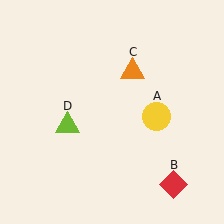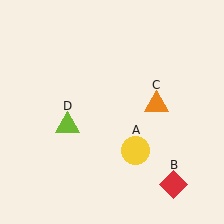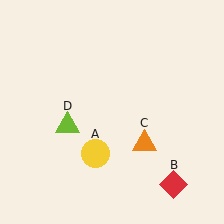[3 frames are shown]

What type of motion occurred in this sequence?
The yellow circle (object A), orange triangle (object C) rotated clockwise around the center of the scene.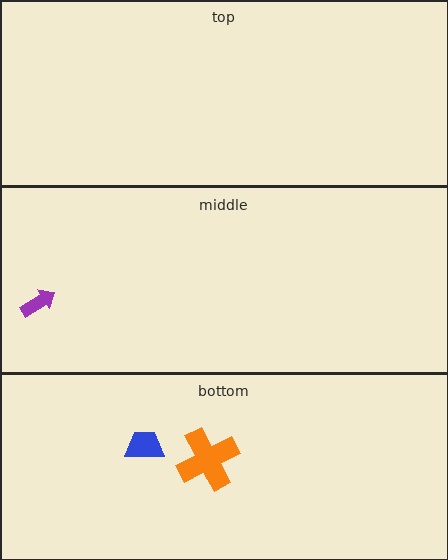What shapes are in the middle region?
The purple arrow.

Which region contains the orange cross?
The bottom region.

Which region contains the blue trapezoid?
The bottom region.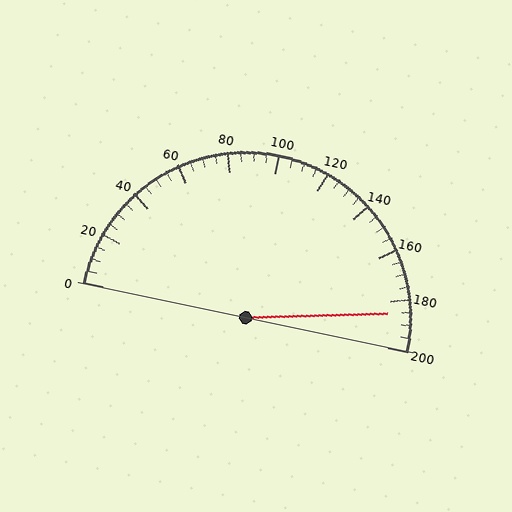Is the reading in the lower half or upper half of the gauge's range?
The reading is in the upper half of the range (0 to 200).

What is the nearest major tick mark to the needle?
The nearest major tick mark is 180.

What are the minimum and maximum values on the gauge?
The gauge ranges from 0 to 200.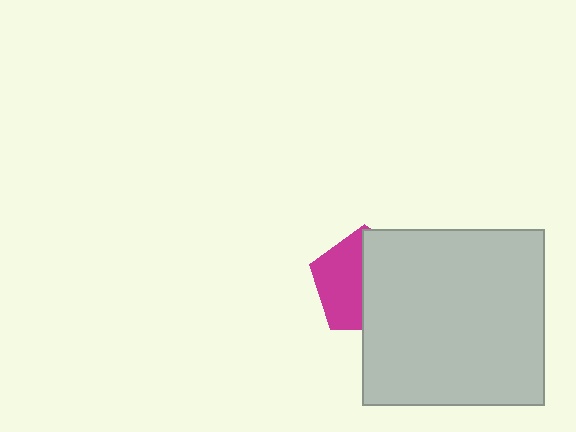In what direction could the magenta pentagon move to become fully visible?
The magenta pentagon could move left. That would shift it out from behind the light gray rectangle entirely.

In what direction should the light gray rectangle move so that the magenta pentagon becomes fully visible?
The light gray rectangle should move right. That is the shortest direction to clear the overlap and leave the magenta pentagon fully visible.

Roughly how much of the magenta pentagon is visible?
About half of it is visible (roughly 46%).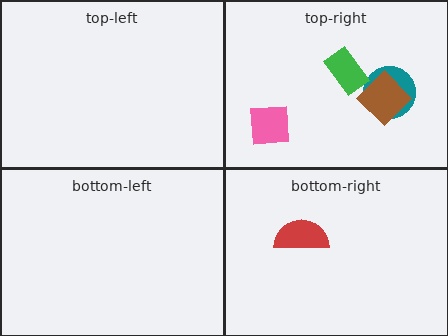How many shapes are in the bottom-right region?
1.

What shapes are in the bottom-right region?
The red semicircle.